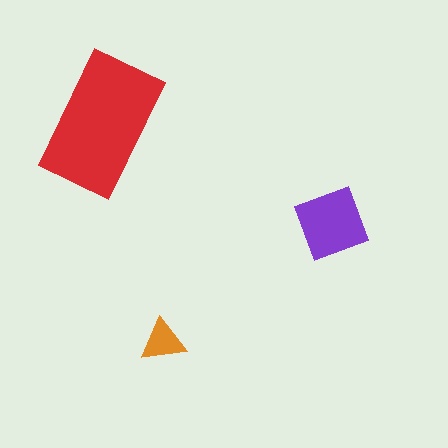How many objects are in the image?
There are 3 objects in the image.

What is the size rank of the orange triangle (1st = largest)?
3rd.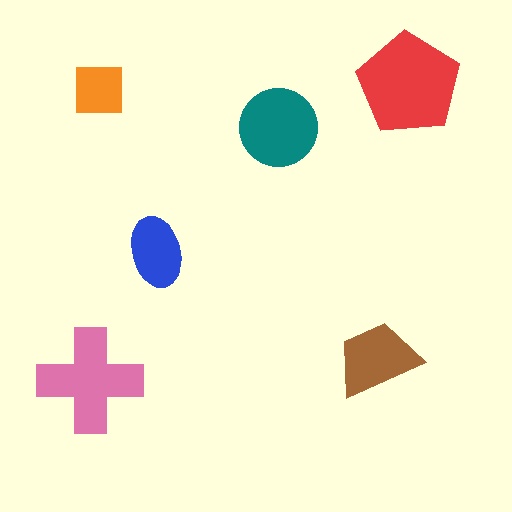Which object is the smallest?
The orange square.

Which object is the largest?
The red pentagon.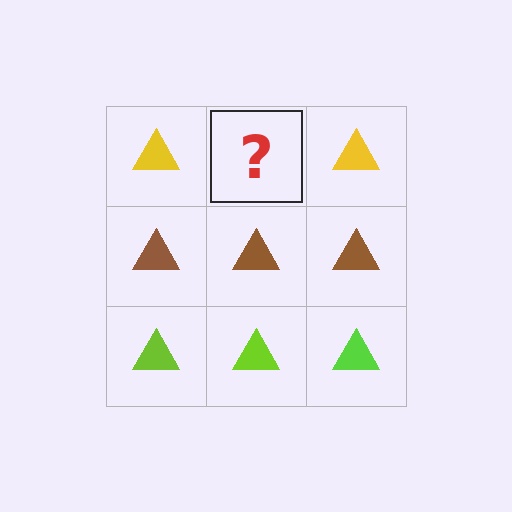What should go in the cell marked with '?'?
The missing cell should contain a yellow triangle.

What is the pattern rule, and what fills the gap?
The rule is that each row has a consistent color. The gap should be filled with a yellow triangle.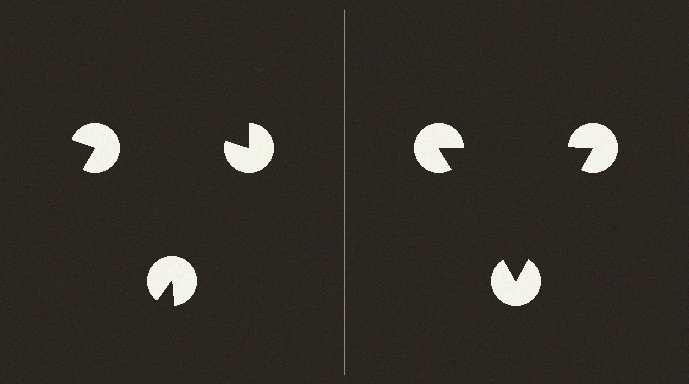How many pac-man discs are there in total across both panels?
6 — 3 on each side.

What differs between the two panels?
The pac-man discs are positioned identically on both sides; only the wedge orientations differ. On the right they align to a triangle; on the left they are misaligned.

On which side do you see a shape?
An illusory triangle appears on the right side. On the left side the wedge cuts are rotated, so no coherent shape forms.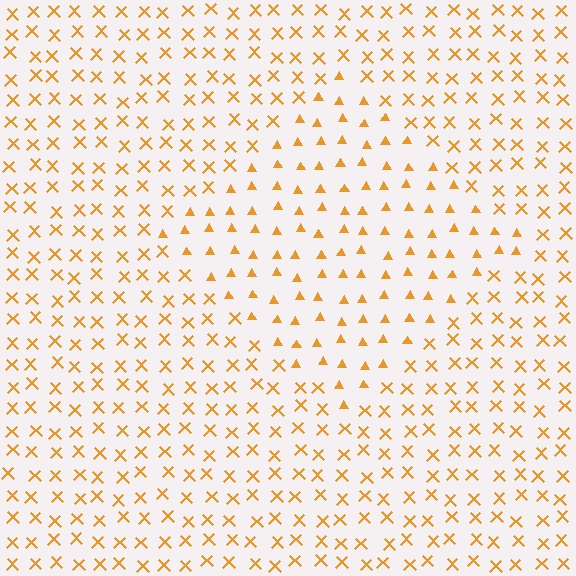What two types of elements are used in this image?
The image uses triangles inside the diamond region and X marks outside it.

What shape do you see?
I see a diamond.